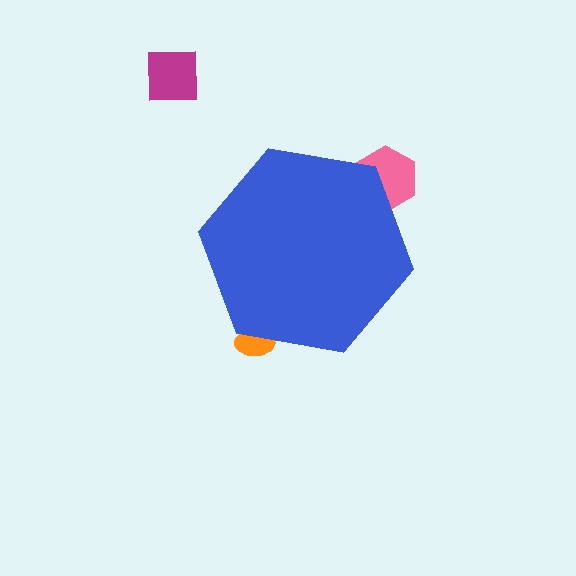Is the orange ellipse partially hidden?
Yes, the orange ellipse is partially hidden behind the blue hexagon.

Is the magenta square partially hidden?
No, the magenta square is fully visible.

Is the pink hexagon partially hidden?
Yes, the pink hexagon is partially hidden behind the blue hexagon.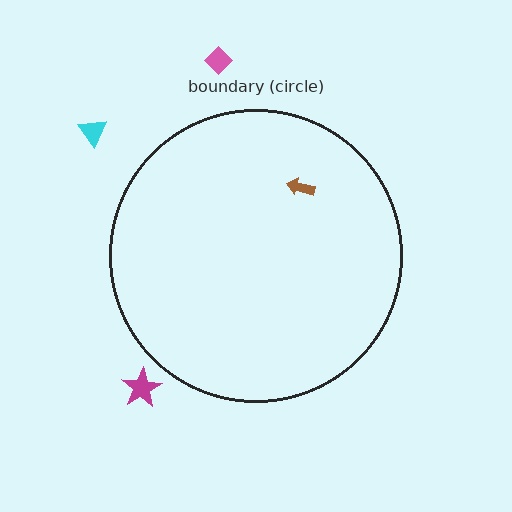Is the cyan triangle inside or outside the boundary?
Outside.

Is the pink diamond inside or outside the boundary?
Outside.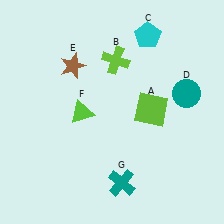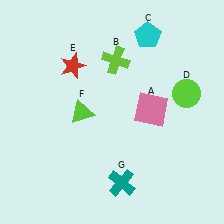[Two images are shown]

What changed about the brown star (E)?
In Image 1, E is brown. In Image 2, it changed to red.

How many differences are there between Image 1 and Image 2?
There are 3 differences between the two images.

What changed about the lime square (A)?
In Image 1, A is lime. In Image 2, it changed to pink.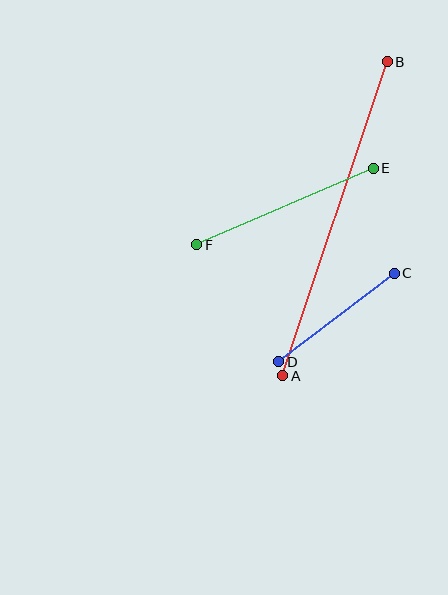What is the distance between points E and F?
The distance is approximately 193 pixels.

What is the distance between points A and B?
The distance is approximately 331 pixels.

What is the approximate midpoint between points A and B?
The midpoint is at approximately (335, 219) pixels.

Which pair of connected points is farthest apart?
Points A and B are farthest apart.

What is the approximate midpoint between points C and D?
The midpoint is at approximately (337, 317) pixels.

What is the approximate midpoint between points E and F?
The midpoint is at approximately (285, 206) pixels.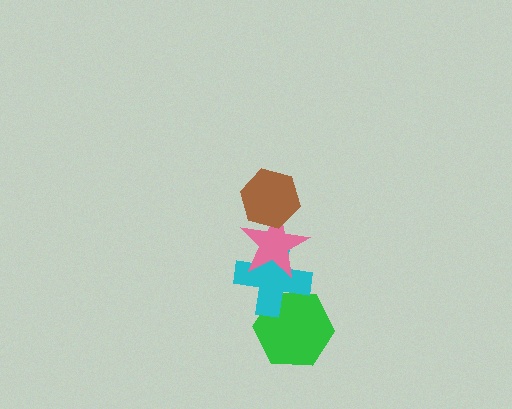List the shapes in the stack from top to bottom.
From top to bottom: the brown hexagon, the pink star, the cyan cross, the green hexagon.